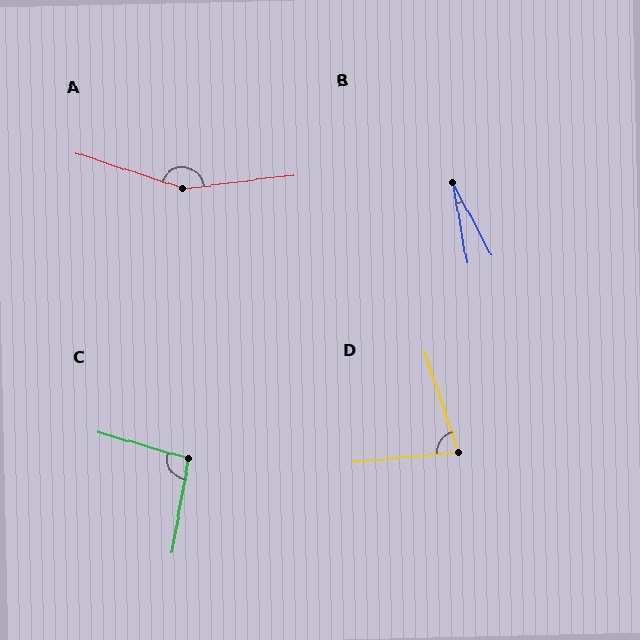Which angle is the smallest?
B, at approximately 18 degrees.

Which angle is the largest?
A, at approximately 154 degrees.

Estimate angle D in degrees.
Approximately 77 degrees.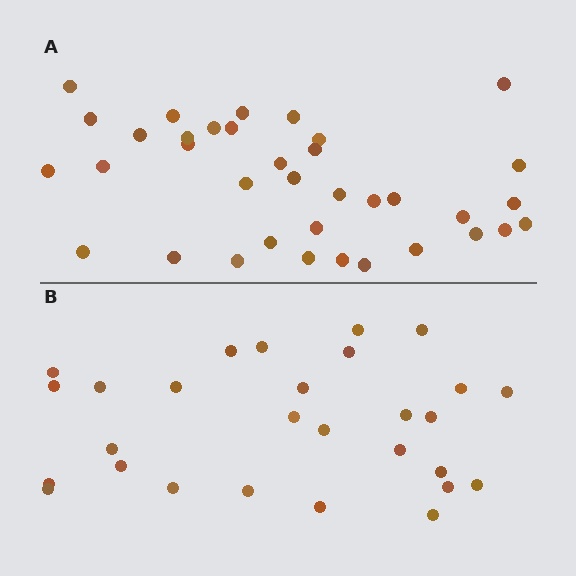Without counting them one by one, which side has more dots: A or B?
Region A (the top region) has more dots.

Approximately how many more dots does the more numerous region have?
Region A has roughly 8 or so more dots than region B.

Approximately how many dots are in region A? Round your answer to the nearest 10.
About 40 dots. (The exact count is 36, which rounds to 40.)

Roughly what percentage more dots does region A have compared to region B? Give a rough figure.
About 30% more.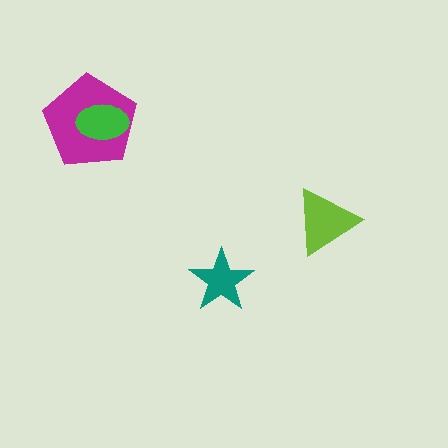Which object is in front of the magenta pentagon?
The green ellipse is in front of the magenta pentagon.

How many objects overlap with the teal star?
0 objects overlap with the teal star.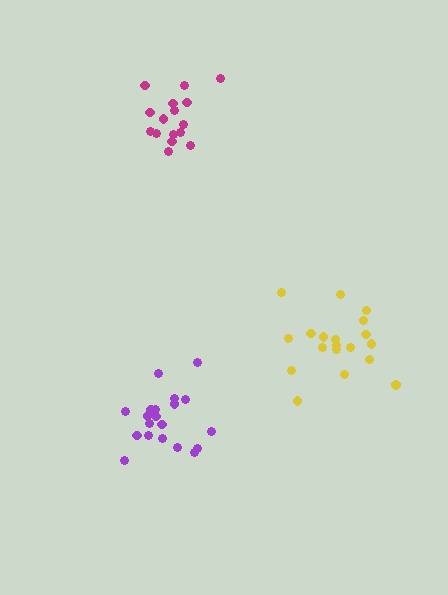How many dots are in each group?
Group 1: 19 dots, Group 2: 20 dots, Group 3: 16 dots (55 total).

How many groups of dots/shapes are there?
There are 3 groups.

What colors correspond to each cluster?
The clusters are colored: yellow, purple, magenta.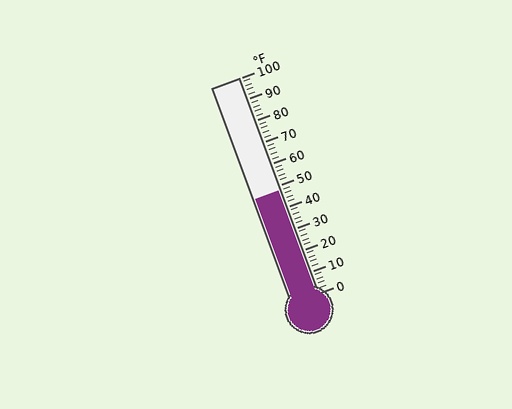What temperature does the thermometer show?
The thermometer shows approximately 48°F.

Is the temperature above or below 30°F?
The temperature is above 30°F.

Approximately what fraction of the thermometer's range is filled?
The thermometer is filled to approximately 50% of its range.